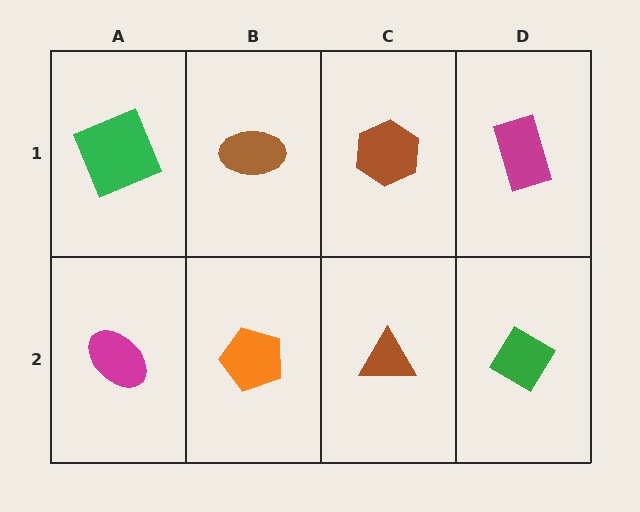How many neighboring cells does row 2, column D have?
2.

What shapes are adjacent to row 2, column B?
A brown ellipse (row 1, column B), a magenta ellipse (row 2, column A), a brown triangle (row 2, column C).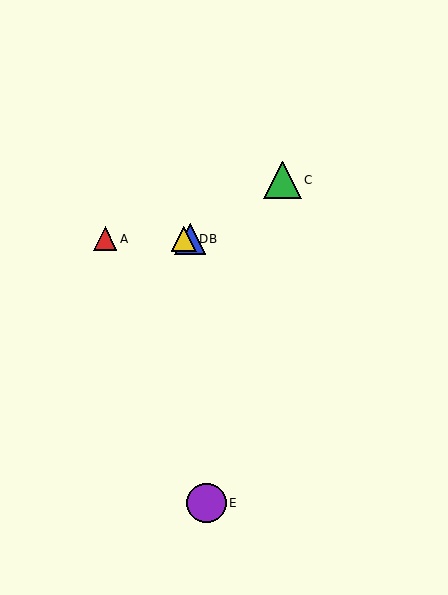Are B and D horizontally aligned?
Yes, both are at y≈239.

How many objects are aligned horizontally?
3 objects (A, B, D) are aligned horizontally.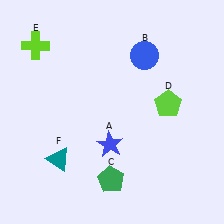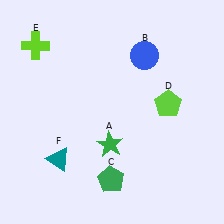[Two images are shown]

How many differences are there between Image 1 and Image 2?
There is 1 difference between the two images.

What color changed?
The star (A) changed from blue in Image 1 to green in Image 2.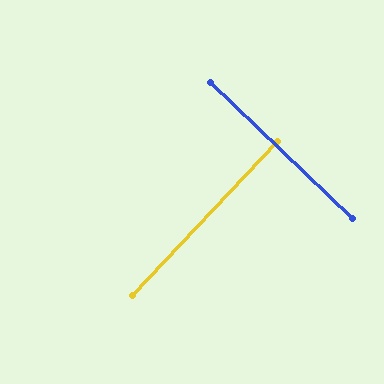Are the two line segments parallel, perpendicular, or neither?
Perpendicular — they meet at approximately 89°.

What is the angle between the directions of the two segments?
Approximately 89 degrees.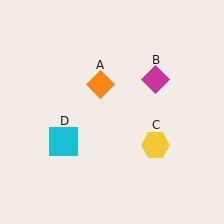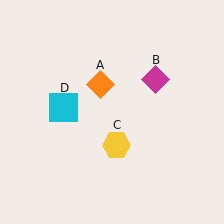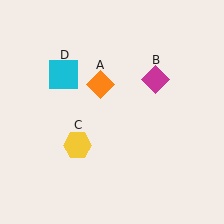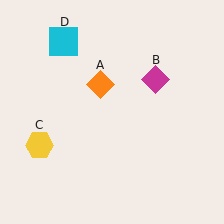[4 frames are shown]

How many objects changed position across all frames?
2 objects changed position: yellow hexagon (object C), cyan square (object D).